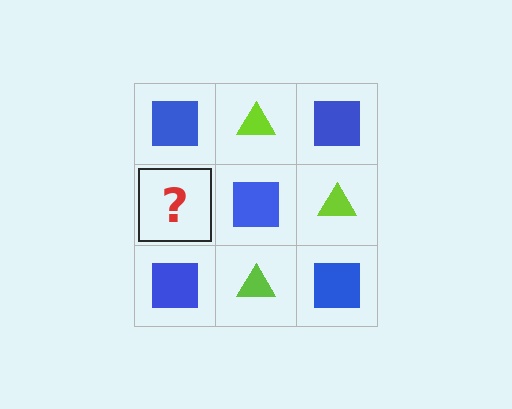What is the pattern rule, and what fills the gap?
The rule is that it alternates blue square and lime triangle in a checkerboard pattern. The gap should be filled with a lime triangle.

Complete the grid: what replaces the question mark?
The question mark should be replaced with a lime triangle.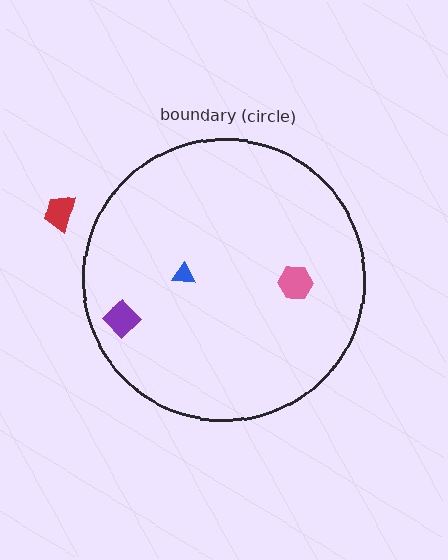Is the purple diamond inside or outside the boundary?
Inside.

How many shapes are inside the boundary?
3 inside, 1 outside.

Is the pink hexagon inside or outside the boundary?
Inside.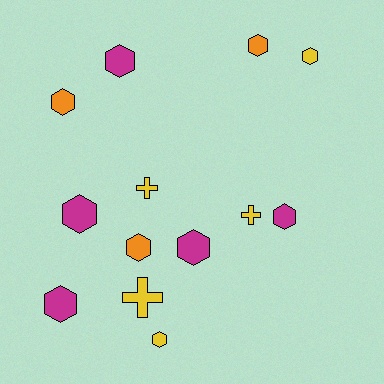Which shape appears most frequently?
Hexagon, with 10 objects.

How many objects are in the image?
There are 13 objects.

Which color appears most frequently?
Magenta, with 5 objects.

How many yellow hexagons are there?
There are 2 yellow hexagons.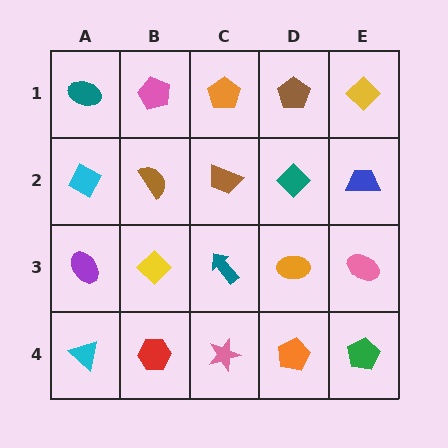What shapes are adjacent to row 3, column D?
A teal diamond (row 2, column D), an orange pentagon (row 4, column D), a teal arrow (row 3, column C), a pink ellipse (row 3, column E).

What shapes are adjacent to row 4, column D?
An orange ellipse (row 3, column D), a pink star (row 4, column C), a green pentagon (row 4, column E).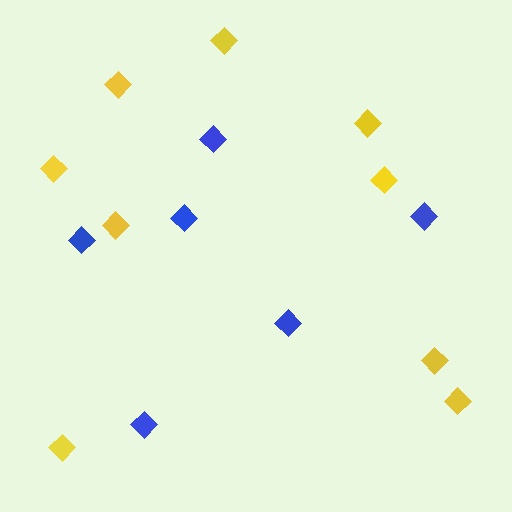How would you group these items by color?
There are 2 groups: one group of blue diamonds (6) and one group of yellow diamonds (9).